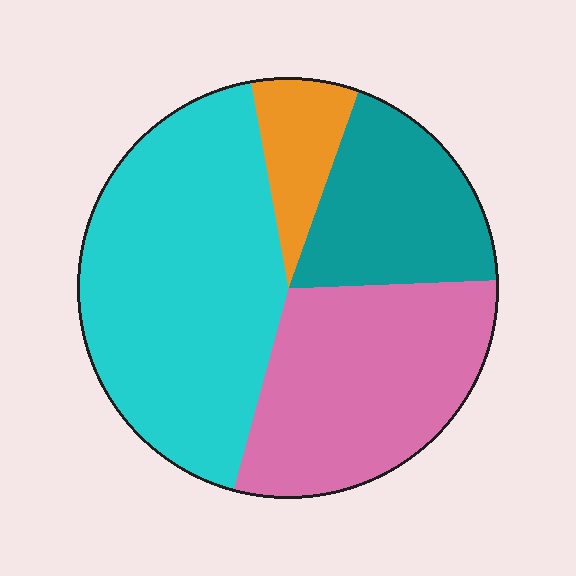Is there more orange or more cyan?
Cyan.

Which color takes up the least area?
Orange, at roughly 10%.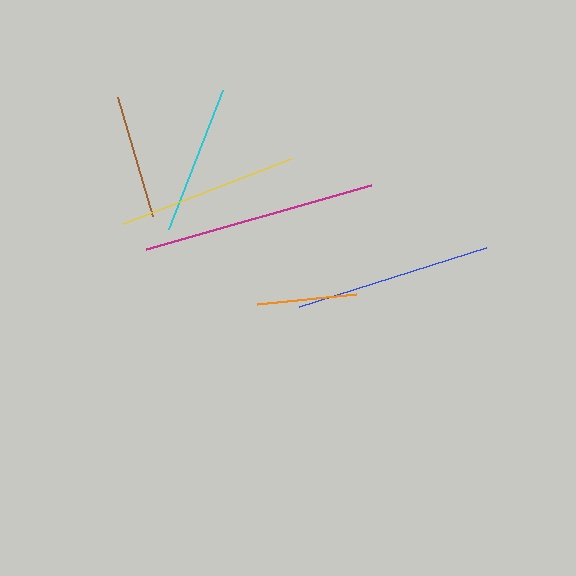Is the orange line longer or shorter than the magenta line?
The magenta line is longer than the orange line.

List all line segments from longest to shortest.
From longest to shortest: magenta, blue, yellow, cyan, brown, orange.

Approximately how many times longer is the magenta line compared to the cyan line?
The magenta line is approximately 1.6 times the length of the cyan line.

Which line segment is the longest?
The magenta line is the longest at approximately 233 pixels.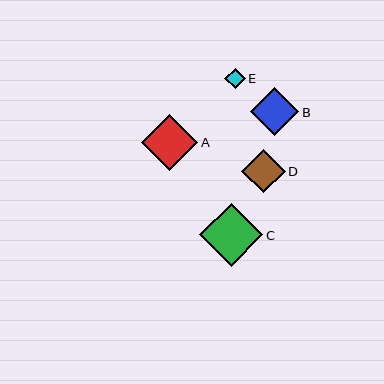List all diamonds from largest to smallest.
From largest to smallest: C, A, B, D, E.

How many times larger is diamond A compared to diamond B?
Diamond A is approximately 1.2 times the size of diamond B.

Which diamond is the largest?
Diamond C is the largest with a size of approximately 63 pixels.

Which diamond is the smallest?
Diamond E is the smallest with a size of approximately 21 pixels.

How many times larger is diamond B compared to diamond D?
Diamond B is approximately 1.1 times the size of diamond D.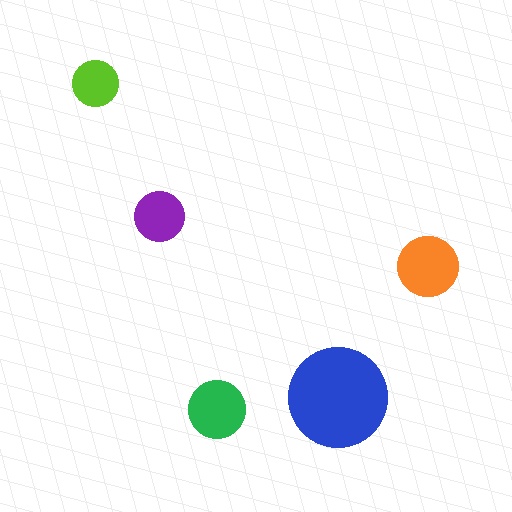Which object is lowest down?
The green circle is bottommost.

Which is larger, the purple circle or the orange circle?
The orange one.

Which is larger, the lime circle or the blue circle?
The blue one.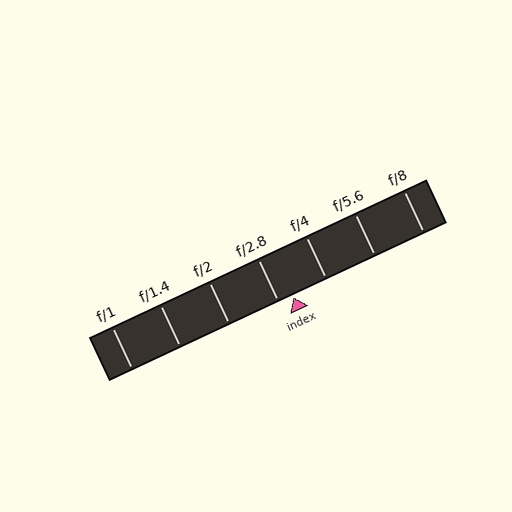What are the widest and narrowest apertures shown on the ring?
The widest aperture shown is f/1 and the narrowest is f/8.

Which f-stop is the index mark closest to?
The index mark is closest to f/2.8.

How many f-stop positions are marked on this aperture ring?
There are 7 f-stop positions marked.